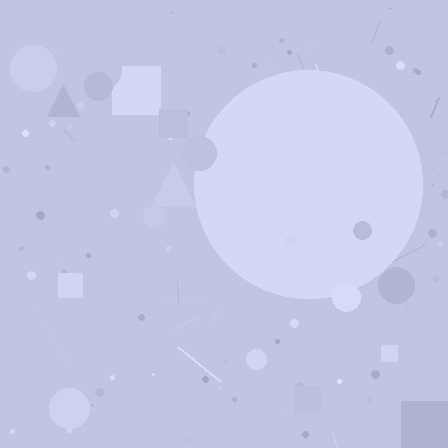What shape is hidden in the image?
A circle is hidden in the image.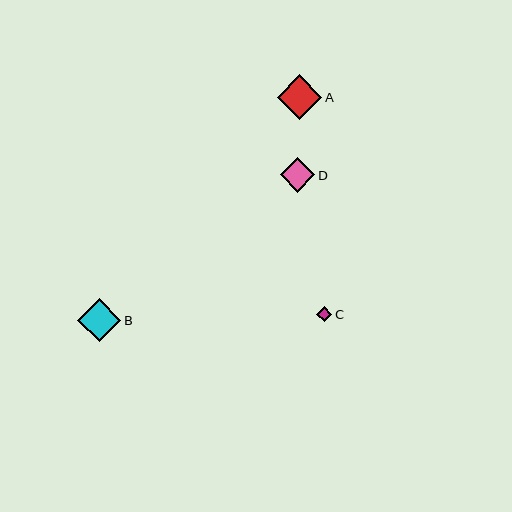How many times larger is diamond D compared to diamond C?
Diamond D is approximately 2.2 times the size of diamond C.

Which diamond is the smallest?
Diamond C is the smallest with a size of approximately 16 pixels.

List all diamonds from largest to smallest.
From largest to smallest: A, B, D, C.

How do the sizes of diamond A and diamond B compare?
Diamond A and diamond B are approximately the same size.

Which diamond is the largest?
Diamond A is the largest with a size of approximately 44 pixels.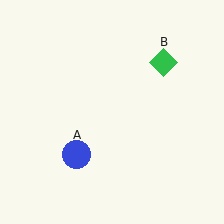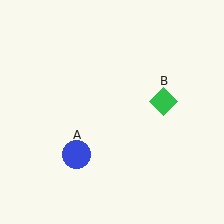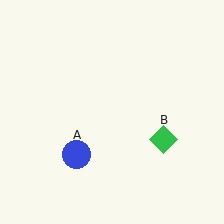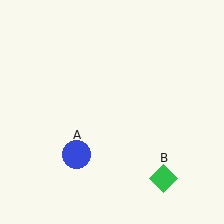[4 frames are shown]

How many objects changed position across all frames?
1 object changed position: green diamond (object B).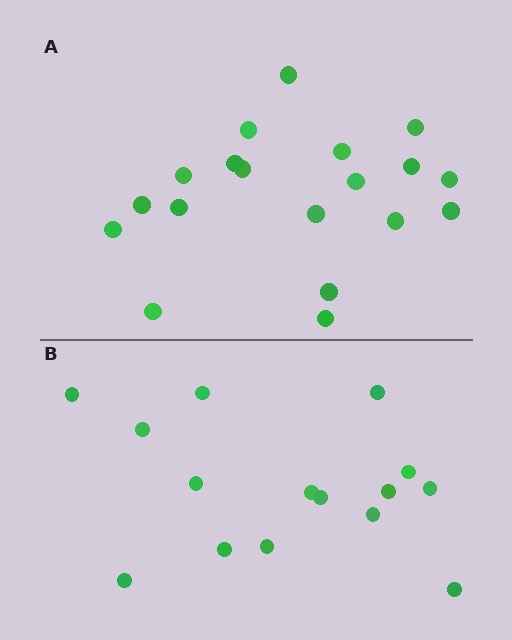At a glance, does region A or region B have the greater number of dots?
Region A (the top region) has more dots.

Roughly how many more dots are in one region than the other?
Region A has about 4 more dots than region B.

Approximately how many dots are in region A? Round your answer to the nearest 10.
About 20 dots. (The exact count is 19, which rounds to 20.)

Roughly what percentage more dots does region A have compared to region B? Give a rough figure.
About 25% more.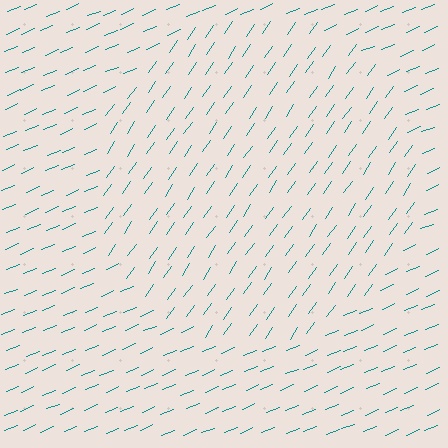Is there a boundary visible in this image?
Yes, there is a texture boundary formed by a change in line orientation.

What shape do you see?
I see a circle.